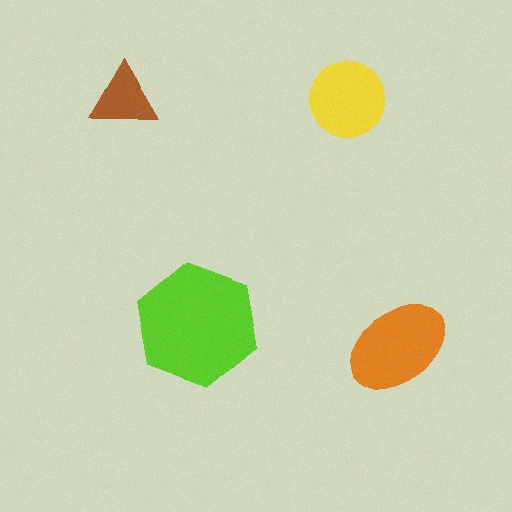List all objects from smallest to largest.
The brown triangle, the yellow circle, the orange ellipse, the lime hexagon.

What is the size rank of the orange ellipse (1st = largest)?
2nd.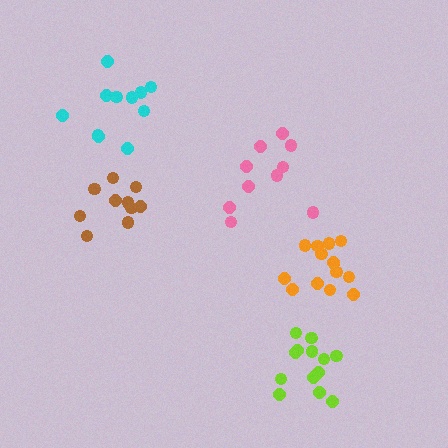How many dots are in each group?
Group 1: 14 dots, Group 2: 10 dots, Group 3: 10 dots, Group 4: 11 dots, Group 5: 13 dots (58 total).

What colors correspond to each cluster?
The clusters are colored: orange, pink, brown, cyan, lime.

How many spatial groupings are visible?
There are 5 spatial groupings.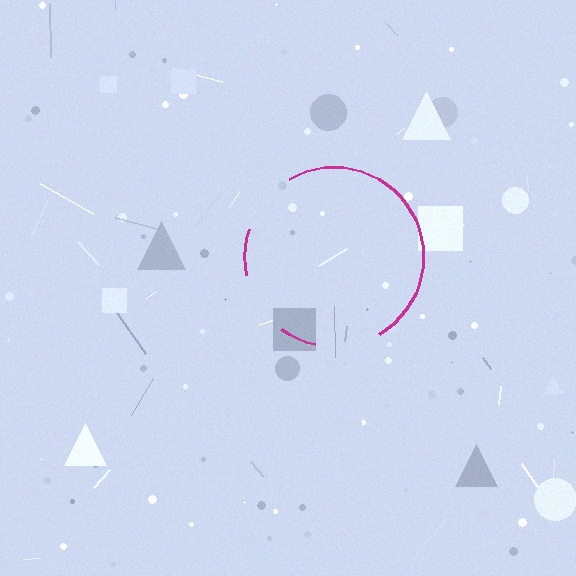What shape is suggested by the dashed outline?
The dashed outline suggests a circle.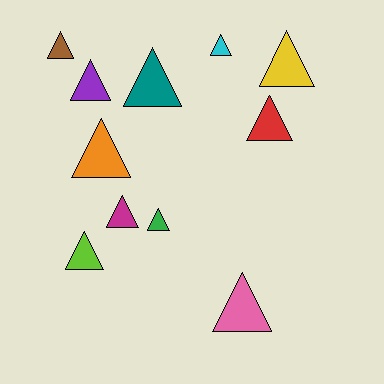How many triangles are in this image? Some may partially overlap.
There are 11 triangles.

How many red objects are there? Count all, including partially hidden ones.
There is 1 red object.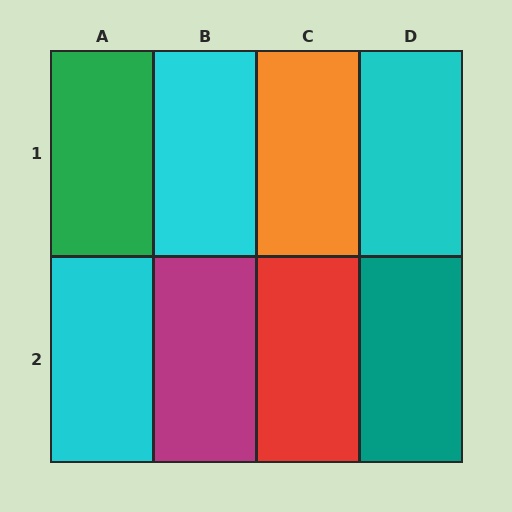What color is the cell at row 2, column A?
Cyan.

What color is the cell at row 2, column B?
Magenta.